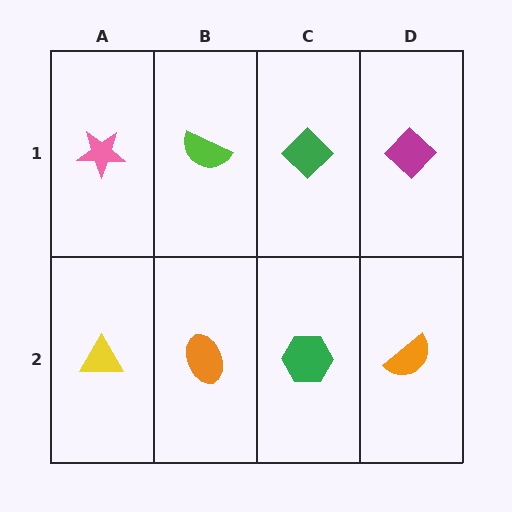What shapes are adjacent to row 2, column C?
A green diamond (row 1, column C), an orange ellipse (row 2, column B), an orange semicircle (row 2, column D).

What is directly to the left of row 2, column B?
A yellow triangle.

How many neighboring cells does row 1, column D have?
2.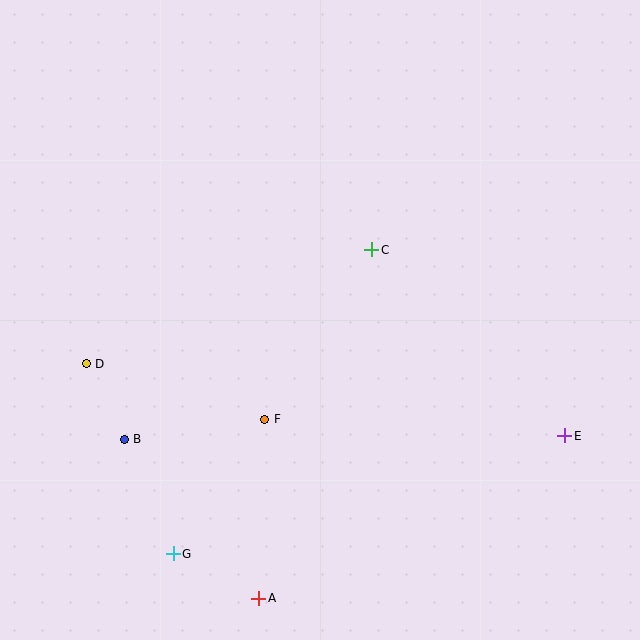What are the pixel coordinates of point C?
Point C is at (372, 250).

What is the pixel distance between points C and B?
The distance between C and B is 312 pixels.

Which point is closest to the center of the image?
Point C at (372, 250) is closest to the center.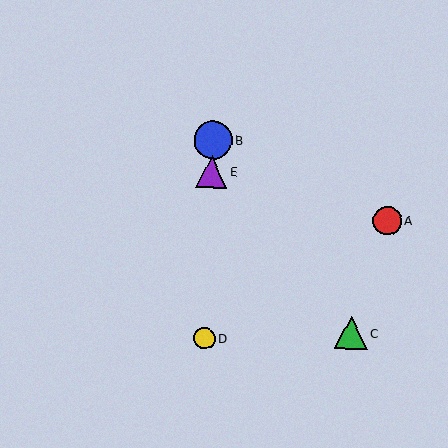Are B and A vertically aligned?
No, B is at x≈213 and A is at x≈387.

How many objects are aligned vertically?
3 objects (B, D, E) are aligned vertically.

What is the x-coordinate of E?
Object E is at x≈212.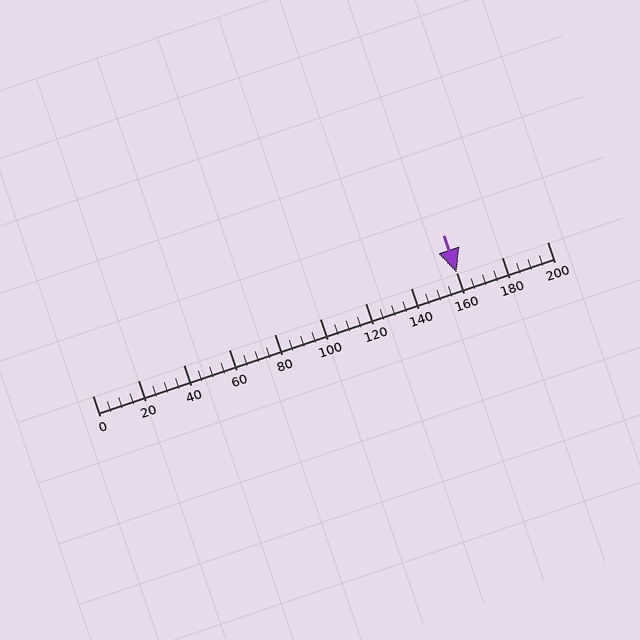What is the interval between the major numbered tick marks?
The major tick marks are spaced 20 units apart.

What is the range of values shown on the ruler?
The ruler shows values from 0 to 200.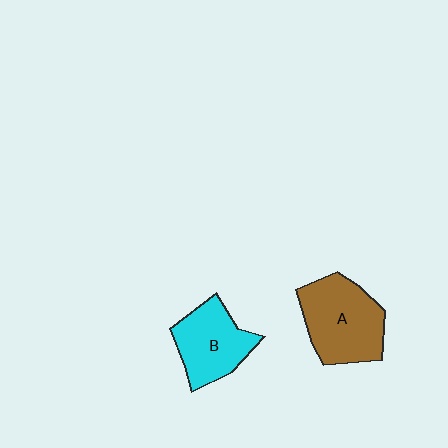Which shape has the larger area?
Shape A (brown).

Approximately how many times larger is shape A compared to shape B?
Approximately 1.2 times.